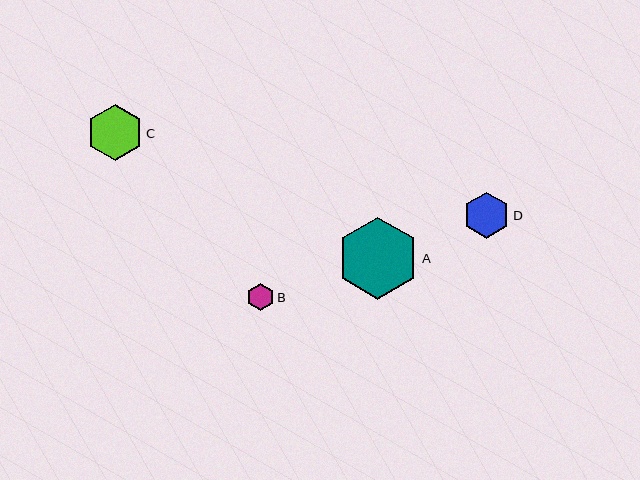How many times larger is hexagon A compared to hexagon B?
Hexagon A is approximately 3.1 times the size of hexagon B.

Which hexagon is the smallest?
Hexagon B is the smallest with a size of approximately 27 pixels.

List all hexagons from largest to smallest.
From largest to smallest: A, C, D, B.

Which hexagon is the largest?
Hexagon A is the largest with a size of approximately 82 pixels.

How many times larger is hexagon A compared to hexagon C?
Hexagon A is approximately 1.5 times the size of hexagon C.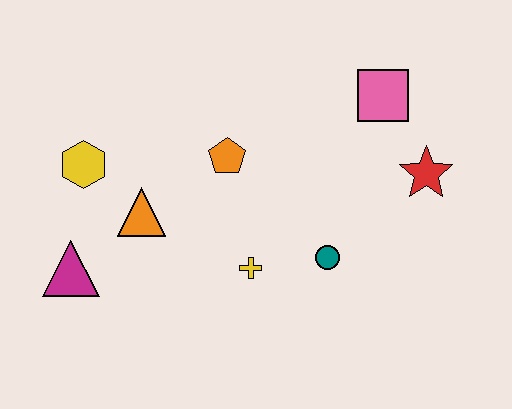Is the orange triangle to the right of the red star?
No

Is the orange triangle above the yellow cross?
Yes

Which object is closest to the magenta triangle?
The orange triangle is closest to the magenta triangle.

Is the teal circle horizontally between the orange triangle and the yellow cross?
No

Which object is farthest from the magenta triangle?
The red star is farthest from the magenta triangle.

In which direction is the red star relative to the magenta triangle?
The red star is to the right of the magenta triangle.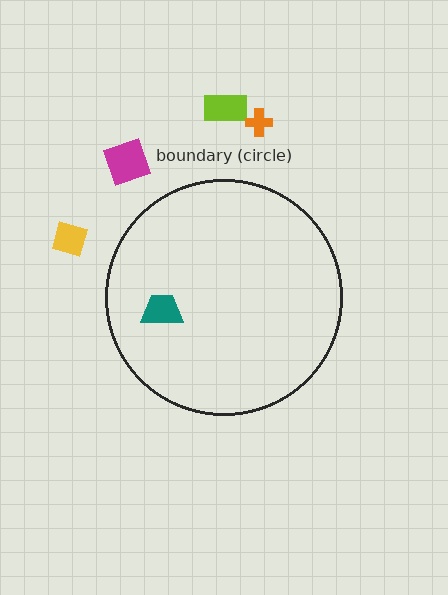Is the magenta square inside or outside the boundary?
Outside.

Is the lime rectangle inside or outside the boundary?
Outside.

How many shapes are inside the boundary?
1 inside, 4 outside.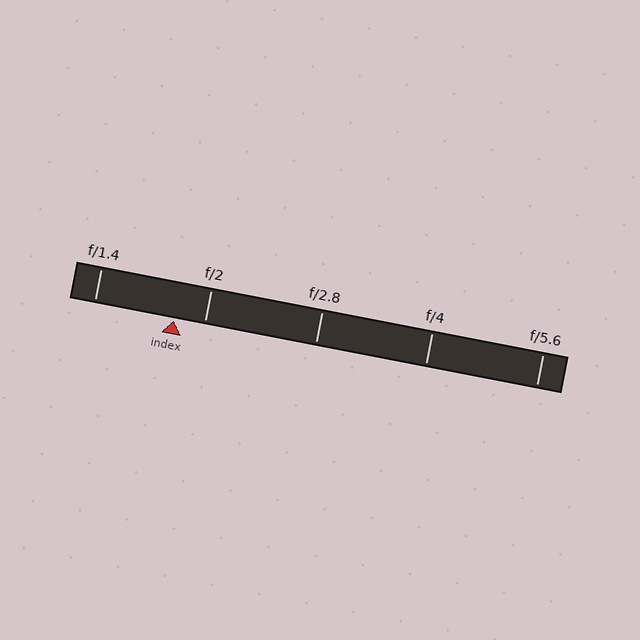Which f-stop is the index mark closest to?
The index mark is closest to f/2.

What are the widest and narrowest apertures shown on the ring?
The widest aperture shown is f/1.4 and the narrowest is f/5.6.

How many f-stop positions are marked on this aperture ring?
There are 5 f-stop positions marked.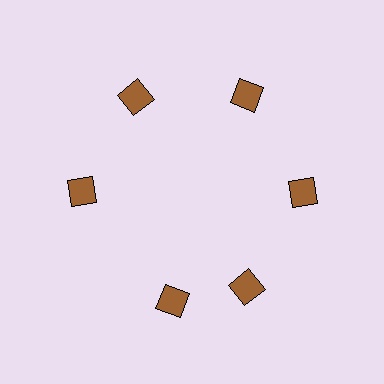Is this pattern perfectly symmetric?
No. The 6 brown squares are arranged in a ring, but one element near the 7 o'clock position is rotated out of alignment along the ring, breaking the 6-fold rotational symmetry.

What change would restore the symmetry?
The symmetry would be restored by rotating it back into even spacing with its neighbors so that all 6 squares sit at equal angles and equal distance from the center.